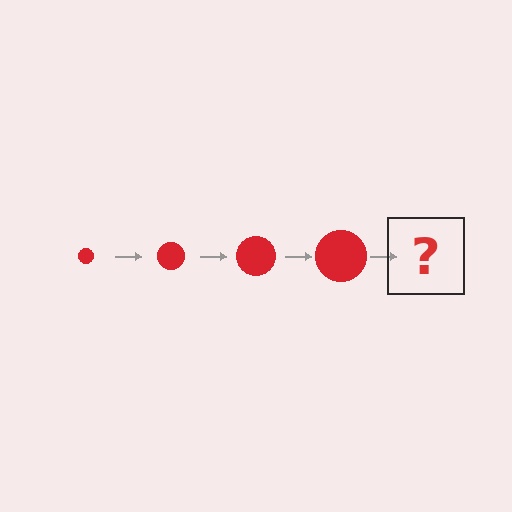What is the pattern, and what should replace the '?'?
The pattern is that the circle gets progressively larger each step. The '?' should be a red circle, larger than the previous one.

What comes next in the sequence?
The next element should be a red circle, larger than the previous one.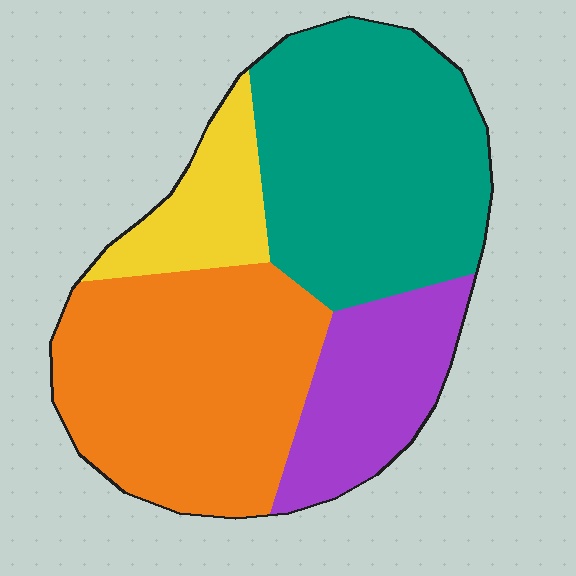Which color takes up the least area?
Yellow, at roughly 10%.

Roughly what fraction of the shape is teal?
Teal covers roughly 35% of the shape.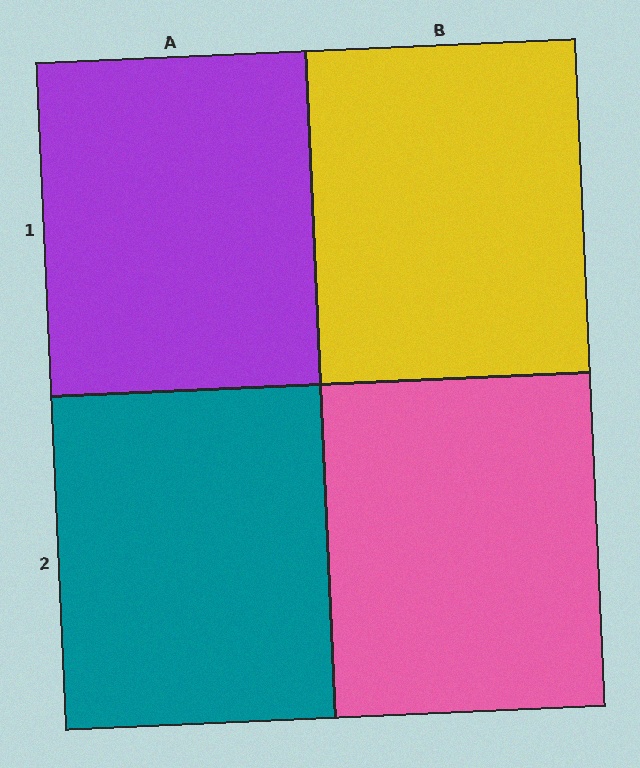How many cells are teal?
1 cell is teal.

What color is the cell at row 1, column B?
Yellow.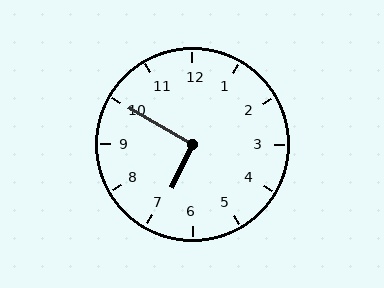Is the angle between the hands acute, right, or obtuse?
It is right.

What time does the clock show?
6:50.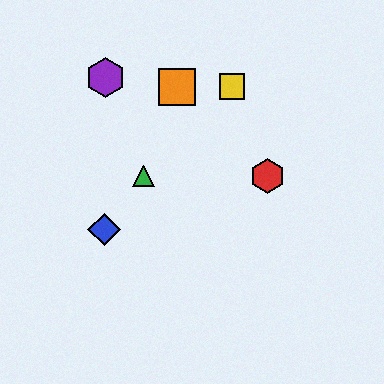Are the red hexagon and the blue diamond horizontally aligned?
No, the red hexagon is at y≈176 and the blue diamond is at y≈229.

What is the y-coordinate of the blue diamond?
The blue diamond is at y≈229.